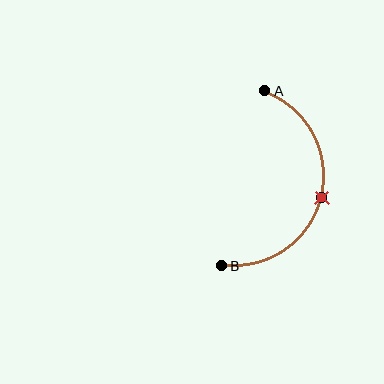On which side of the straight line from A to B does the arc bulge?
The arc bulges to the right of the straight line connecting A and B.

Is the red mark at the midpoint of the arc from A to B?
Yes. The red mark lies on the arc at equal arc-length from both A and B — it is the arc midpoint.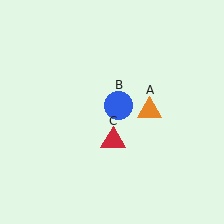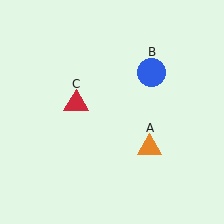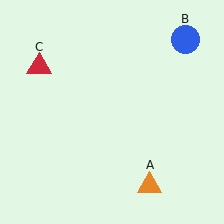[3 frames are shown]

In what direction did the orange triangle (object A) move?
The orange triangle (object A) moved down.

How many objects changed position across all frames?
3 objects changed position: orange triangle (object A), blue circle (object B), red triangle (object C).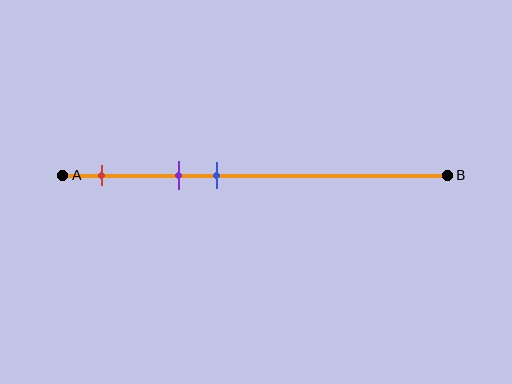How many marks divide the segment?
There are 3 marks dividing the segment.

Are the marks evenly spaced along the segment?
Yes, the marks are approximately evenly spaced.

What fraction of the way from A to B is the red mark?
The red mark is approximately 10% (0.1) of the way from A to B.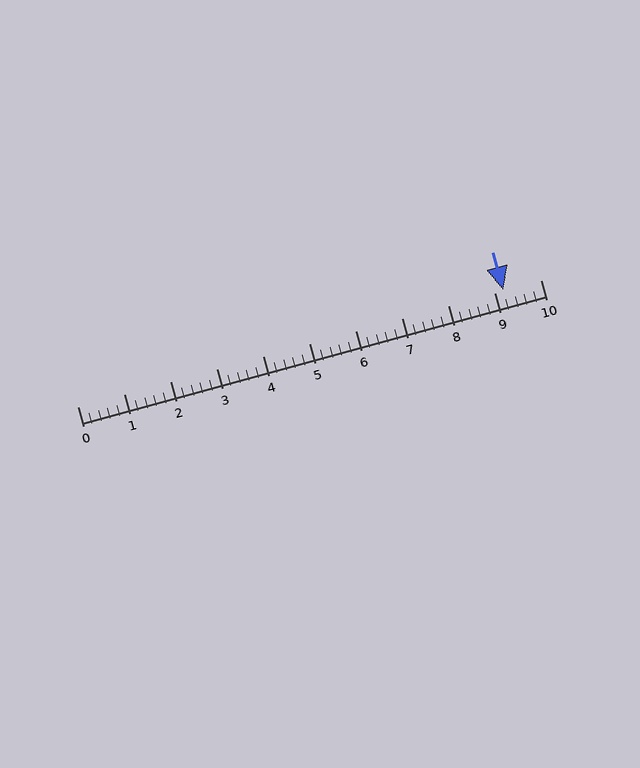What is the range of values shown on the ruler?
The ruler shows values from 0 to 10.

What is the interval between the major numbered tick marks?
The major tick marks are spaced 1 units apart.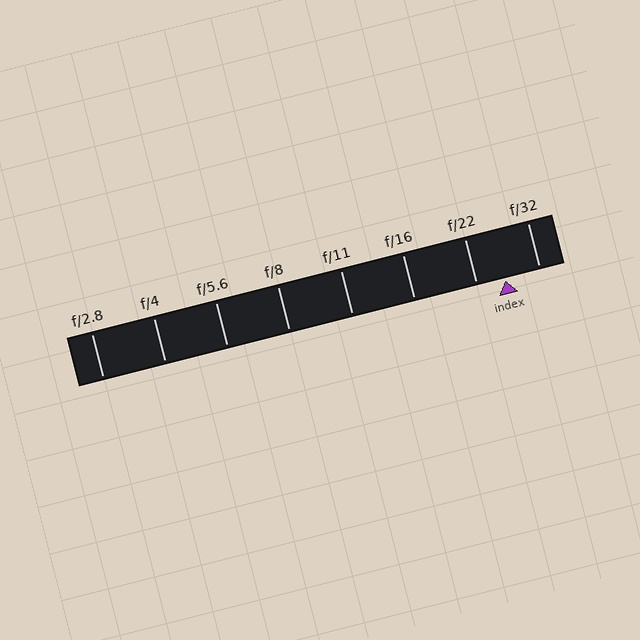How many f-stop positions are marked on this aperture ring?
There are 8 f-stop positions marked.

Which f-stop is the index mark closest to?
The index mark is closest to f/22.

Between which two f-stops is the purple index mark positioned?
The index mark is between f/22 and f/32.